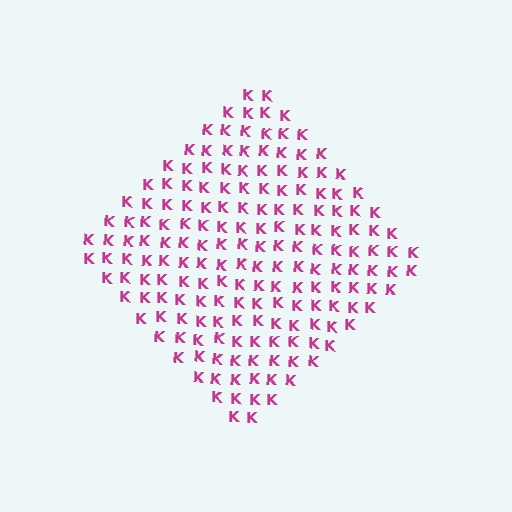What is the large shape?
The large shape is a diamond.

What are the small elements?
The small elements are letter K's.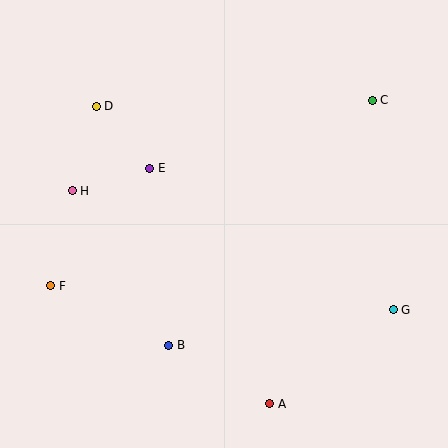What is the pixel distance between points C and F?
The distance between C and F is 371 pixels.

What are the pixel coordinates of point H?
Point H is at (72, 191).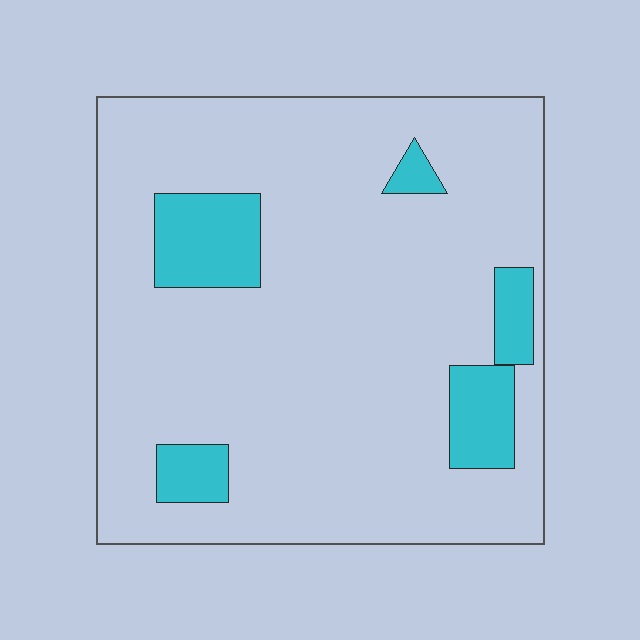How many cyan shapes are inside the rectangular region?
5.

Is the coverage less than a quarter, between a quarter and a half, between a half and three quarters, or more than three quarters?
Less than a quarter.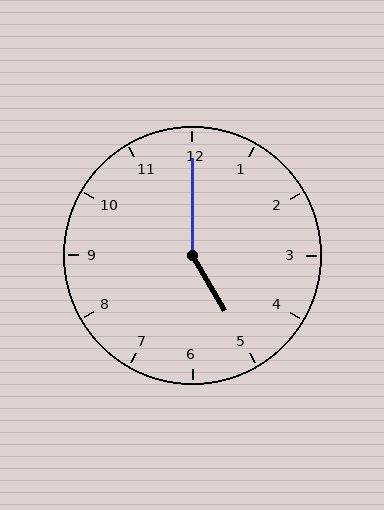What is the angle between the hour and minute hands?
Approximately 150 degrees.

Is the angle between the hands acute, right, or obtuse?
It is obtuse.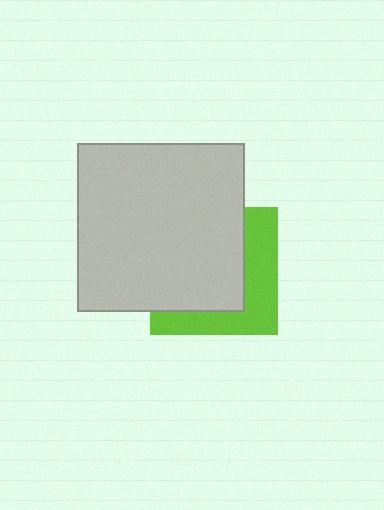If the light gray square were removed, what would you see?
You would see the complete lime square.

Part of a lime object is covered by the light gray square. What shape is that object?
It is a square.